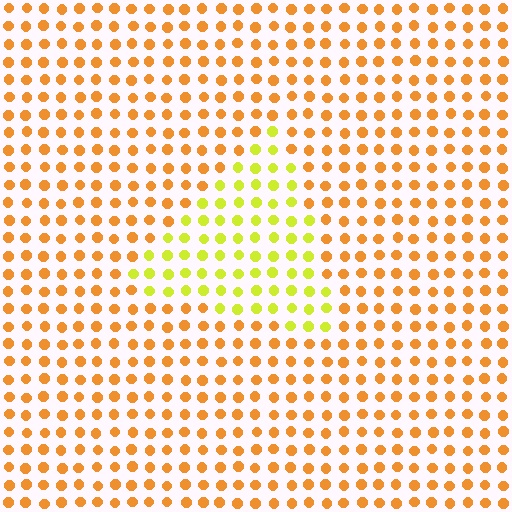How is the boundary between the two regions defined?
The boundary is defined purely by a slight shift in hue (about 40 degrees). Spacing, size, and orientation are identical on both sides.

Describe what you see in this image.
The image is filled with small orange elements in a uniform arrangement. A triangle-shaped region is visible where the elements are tinted to a slightly different hue, forming a subtle color boundary.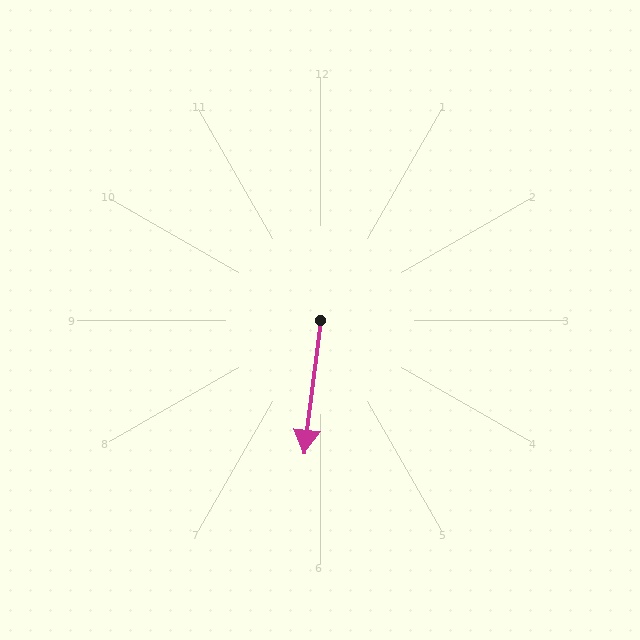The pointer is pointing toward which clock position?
Roughly 6 o'clock.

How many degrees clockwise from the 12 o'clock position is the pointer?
Approximately 187 degrees.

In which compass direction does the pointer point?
South.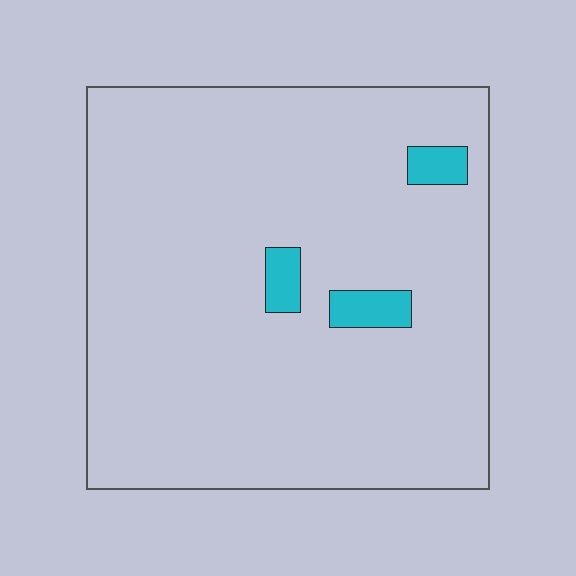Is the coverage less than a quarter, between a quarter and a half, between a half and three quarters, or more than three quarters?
Less than a quarter.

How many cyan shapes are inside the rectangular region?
3.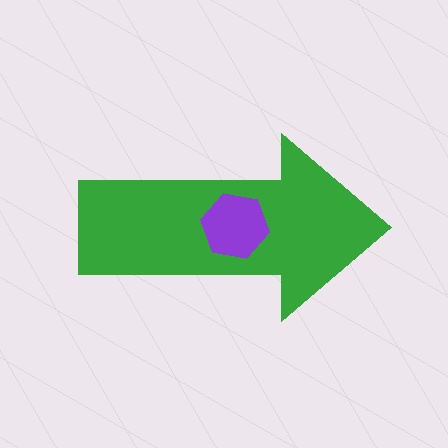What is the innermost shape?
The purple hexagon.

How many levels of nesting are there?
2.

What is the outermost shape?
The green arrow.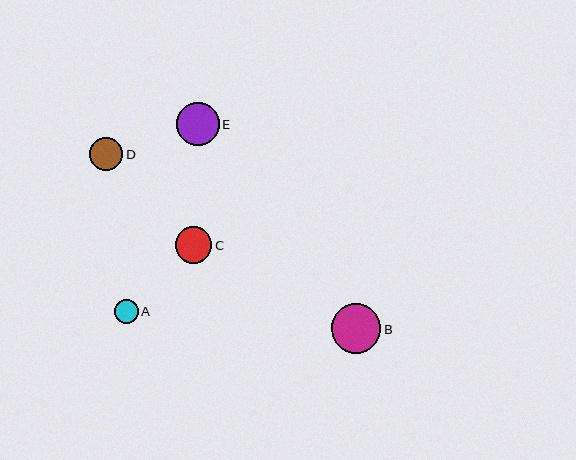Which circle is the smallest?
Circle A is the smallest with a size of approximately 24 pixels.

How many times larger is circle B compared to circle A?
Circle B is approximately 2.1 times the size of circle A.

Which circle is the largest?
Circle B is the largest with a size of approximately 50 pixels.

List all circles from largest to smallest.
From largest to smallest: B, E, C, D, A.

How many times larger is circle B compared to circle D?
Circle B is approximately 1.5 times the size of circle D.